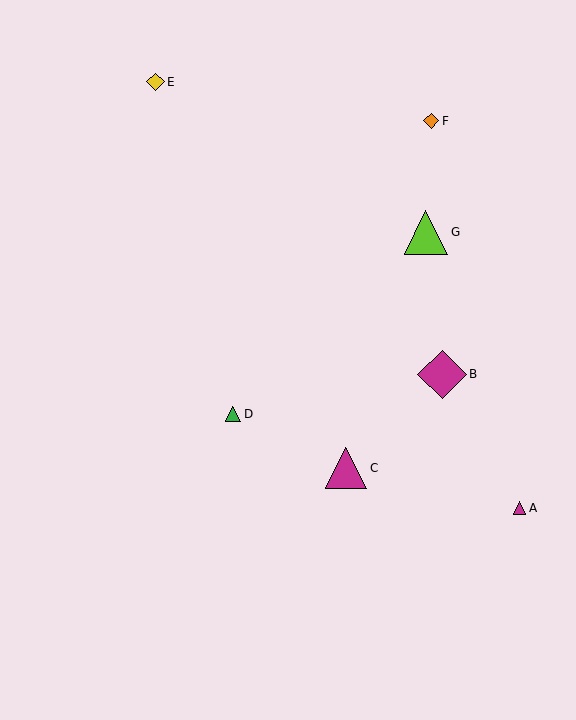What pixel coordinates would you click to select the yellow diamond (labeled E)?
Click at (156, 82) to select the yellow diamond E.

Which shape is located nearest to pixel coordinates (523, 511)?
The magenta triangle (labeled A) at (519, 508) is nearest to that location.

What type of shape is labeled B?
Shape B is a magenta diamond.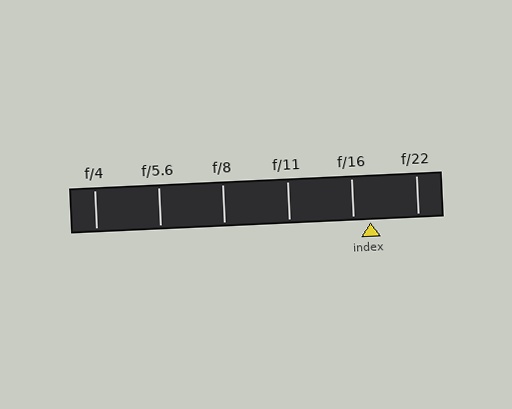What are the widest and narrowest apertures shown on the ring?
The widest aperture shown is f/4 and the narrowest is f/22.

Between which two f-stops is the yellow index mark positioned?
The index mark is between f/16 and f/22.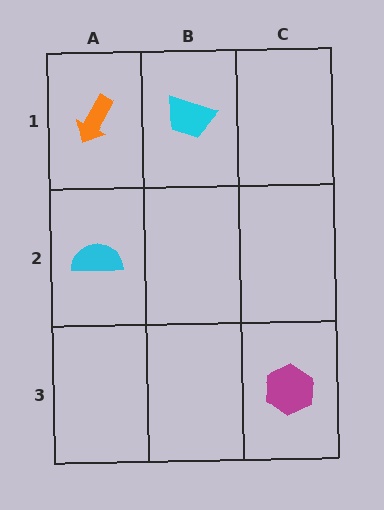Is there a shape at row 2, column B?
No, that cell is empty.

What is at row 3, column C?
A magenta hexagon.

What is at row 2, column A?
A cyan semicircle.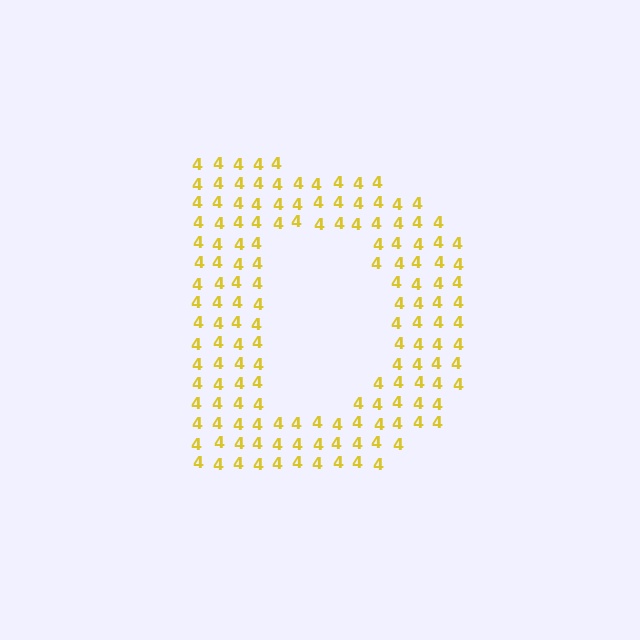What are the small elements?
The small elements are digit 4's.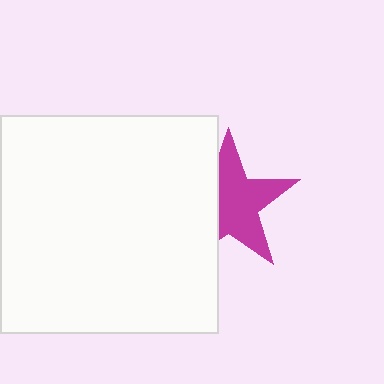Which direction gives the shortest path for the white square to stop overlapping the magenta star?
Moving left gives the shortest separation.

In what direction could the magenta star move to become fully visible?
The magenta star could move right. That would shift it out from behind the white square entirely.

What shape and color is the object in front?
The object in front is a white square.